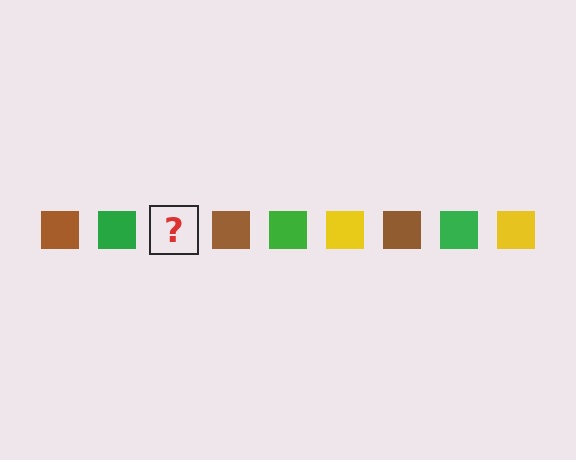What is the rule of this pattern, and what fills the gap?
The rule is that the pattern cycles through brown, green, yellow squares. The gap should be filled with a yellow square.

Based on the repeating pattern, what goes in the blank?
The blank should be a yellow square.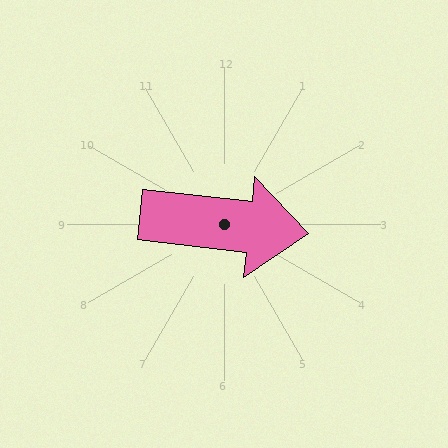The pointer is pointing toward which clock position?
Roughly 3 o'clock.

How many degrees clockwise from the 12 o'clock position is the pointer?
Approximately 96 degrees.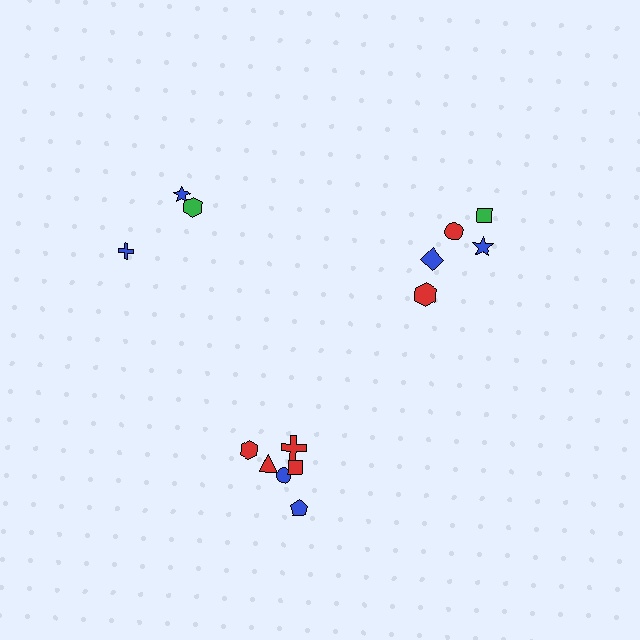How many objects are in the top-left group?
There are 3 objects.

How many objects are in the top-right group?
There are 5 objects.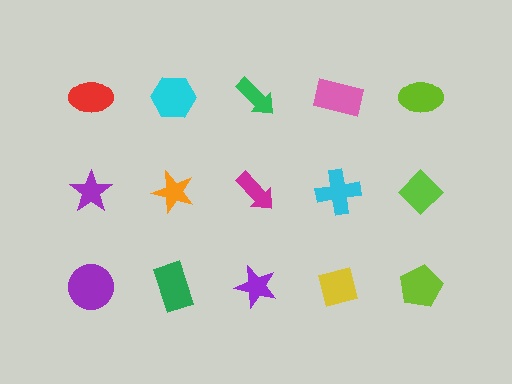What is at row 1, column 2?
A cyan hexagon.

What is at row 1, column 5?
A lime ellipse.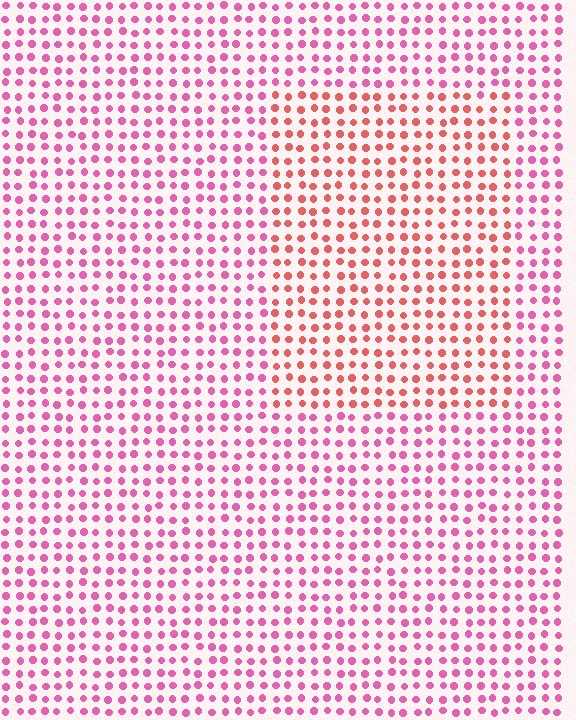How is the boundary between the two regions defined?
The boundary is defined purely by a slight shift in hue (about 36 degrees). Spacing, size, and orientation are identical on both sides.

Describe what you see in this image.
The image is filled with small pink elements in a uniform arrangement. A rectangle-shaped region is visible where the elements are tinted to a slightly different hue, forming a subtle color boundary.